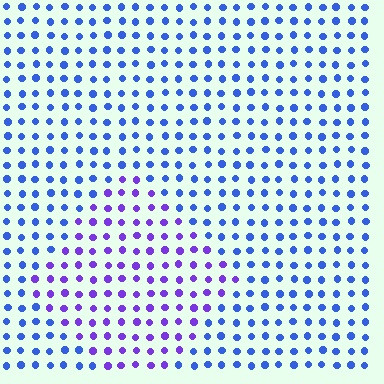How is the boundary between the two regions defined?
The boundary is defined purely by a slight shift in hue (about 39 degrees). Spacing, size, and orientation are identical on both sides.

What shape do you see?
I see a diamond.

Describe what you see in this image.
The image is filled with small blue elements in a uniform arrangement. A diamond-shaped region is visible where the elements are tinted to a slightly different hue, forming a subtle color boundary.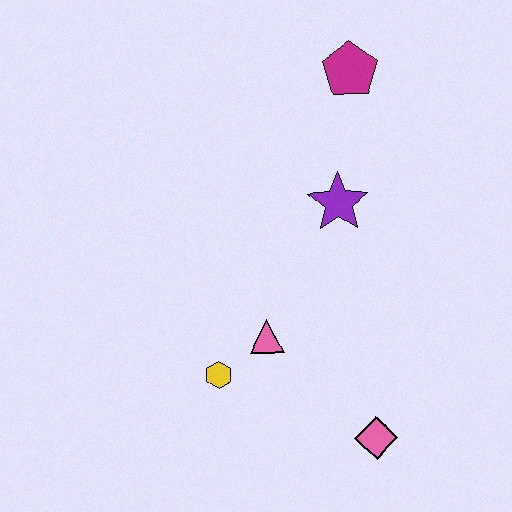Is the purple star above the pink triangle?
Yes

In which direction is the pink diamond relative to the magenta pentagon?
The pink diamond is below the magenta pentagon.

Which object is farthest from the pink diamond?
The magenta pentagon is farthest from the pink diamond.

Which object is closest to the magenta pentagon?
The purple star is closest to the magenta pentagon.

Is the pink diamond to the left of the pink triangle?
No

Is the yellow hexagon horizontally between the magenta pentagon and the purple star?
No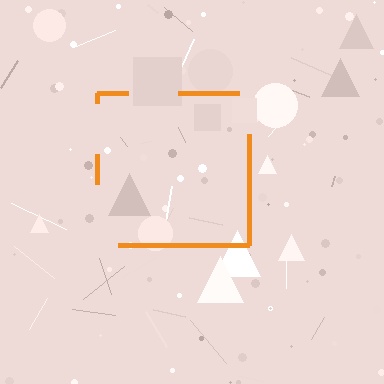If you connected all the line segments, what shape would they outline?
They would outline a square.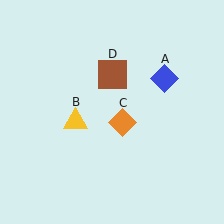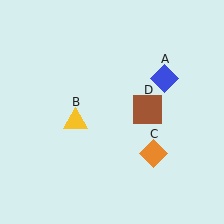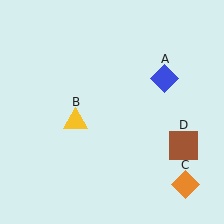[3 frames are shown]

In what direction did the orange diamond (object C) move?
The orange diamond (object C) moved down and to the right.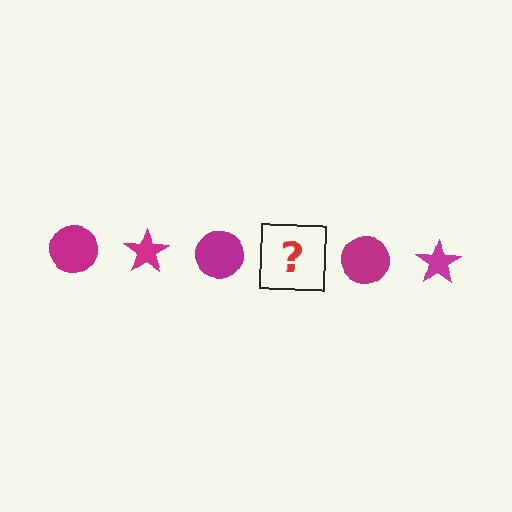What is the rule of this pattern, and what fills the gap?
The rule is that the pattern cycles through circle, star shapes in magenta. The gap should be filled with a magenta star.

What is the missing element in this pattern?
The missing element is a magenta star.